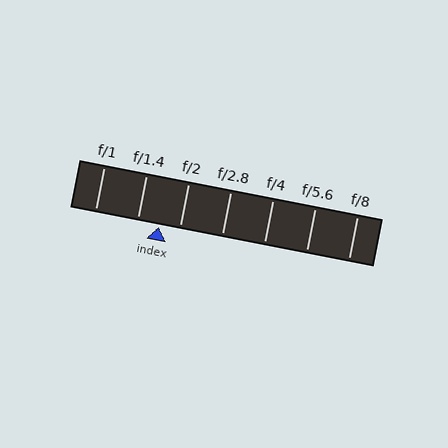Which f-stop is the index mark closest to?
The index mark is closest to f/2.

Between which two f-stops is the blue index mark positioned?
The index mark is between f/1.4 and f/2.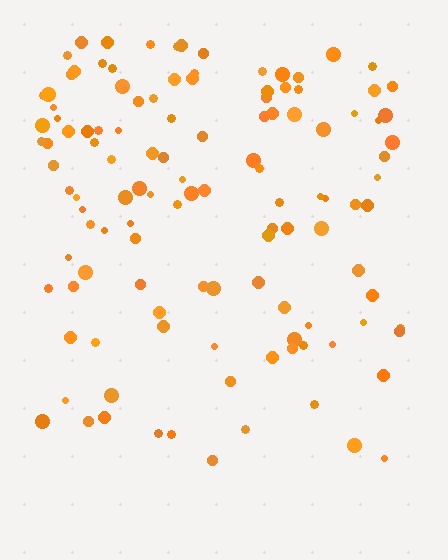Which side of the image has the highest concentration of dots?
The top.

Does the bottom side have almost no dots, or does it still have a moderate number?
Still a moderate number, just noticeably fewer than the top.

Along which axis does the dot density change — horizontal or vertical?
Vertical.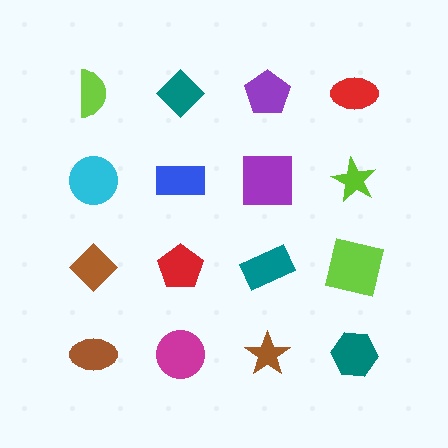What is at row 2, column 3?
A purple square.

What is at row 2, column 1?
A cyan circle.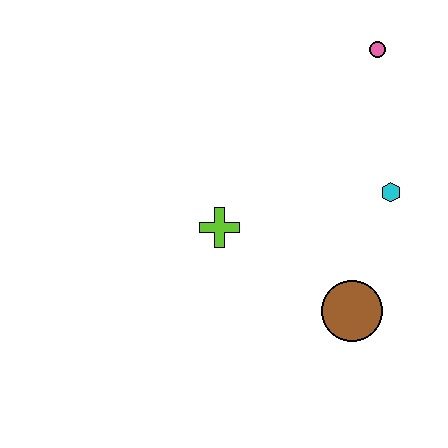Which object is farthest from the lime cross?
The pink circle is farthest from the lime cross.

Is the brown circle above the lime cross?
No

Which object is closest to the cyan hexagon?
The brown circle is closest to the cyan hexagon.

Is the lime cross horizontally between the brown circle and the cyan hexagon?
No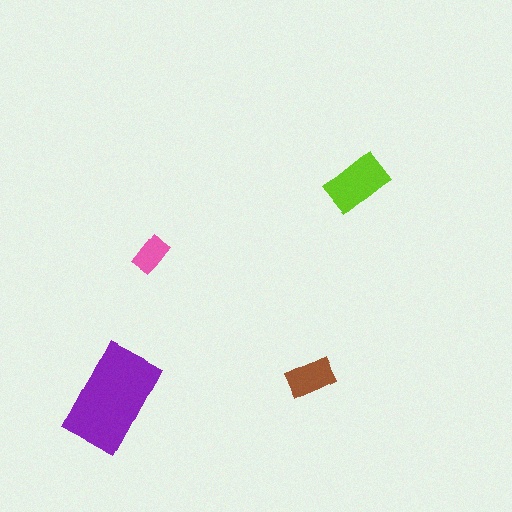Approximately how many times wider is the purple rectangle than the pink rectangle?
About 3 times wider.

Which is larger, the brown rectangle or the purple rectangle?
The purple one.